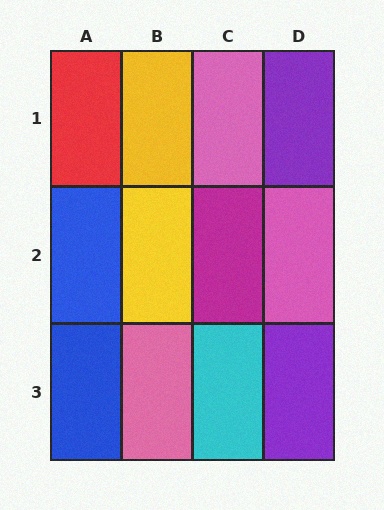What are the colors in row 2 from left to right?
Blue, yellow, magenta, pink.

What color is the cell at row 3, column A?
Blue.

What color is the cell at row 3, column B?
Pink.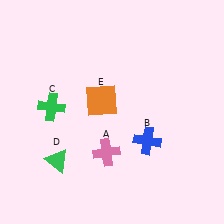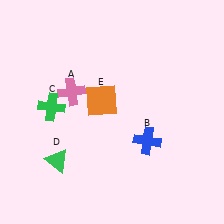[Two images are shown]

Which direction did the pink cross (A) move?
The pink cross (A) moved up.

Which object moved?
The pink cross (A) moved up.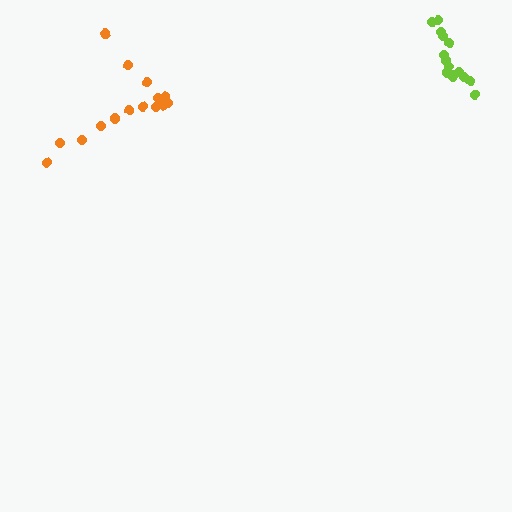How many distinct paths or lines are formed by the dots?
There are 2 distinct paths.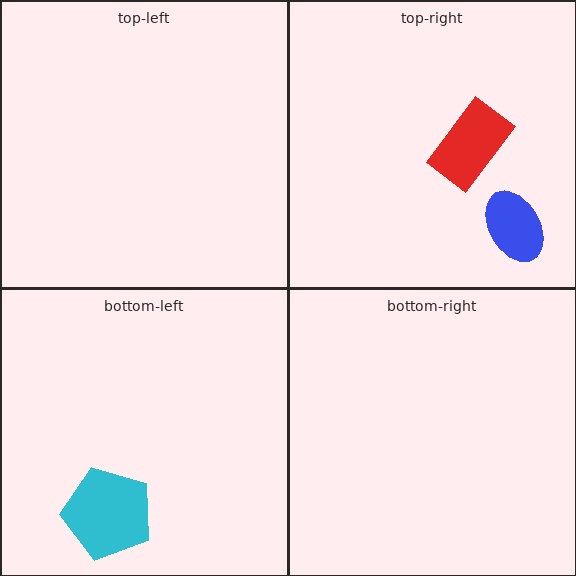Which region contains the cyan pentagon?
The bottom-left region.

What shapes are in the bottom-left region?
The cyan pentagon.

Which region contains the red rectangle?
The top-right region.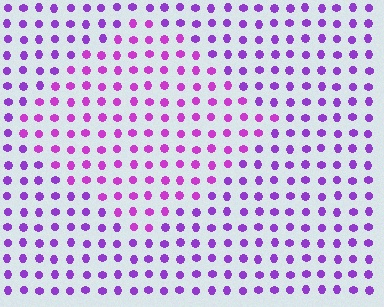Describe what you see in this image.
The image is filled with small purple elements in a uniform arrangement. A diamond-shaped region is visible where the elements are tinted to a slightly different hue, forming a subtle color boundary.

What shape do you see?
I see a diamond.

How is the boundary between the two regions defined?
The boundary is defined purely by a slight shift in hue (about 23 degrees). Spacing, size, and orientation are identical on both sides.